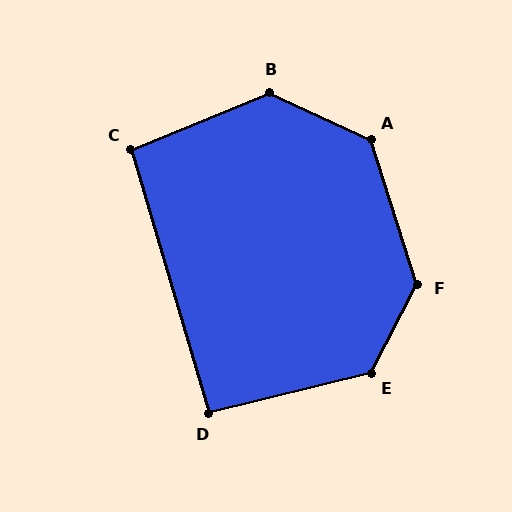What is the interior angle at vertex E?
Approximately 132 degrees (obtuse).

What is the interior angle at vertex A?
Approximately 132 degrees (obtuse).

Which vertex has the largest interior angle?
F, at approximately 135 degrees.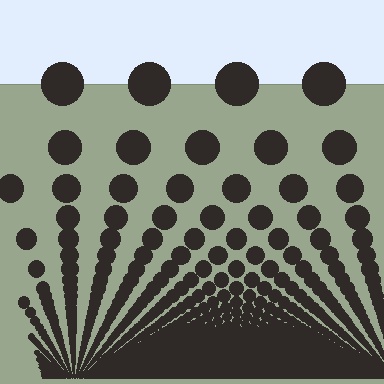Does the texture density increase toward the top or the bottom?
Density increases toward the bottom.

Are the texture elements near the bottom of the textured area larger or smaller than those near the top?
Smaller. The gradient is inverted — elements near the bottom are smaller and denser.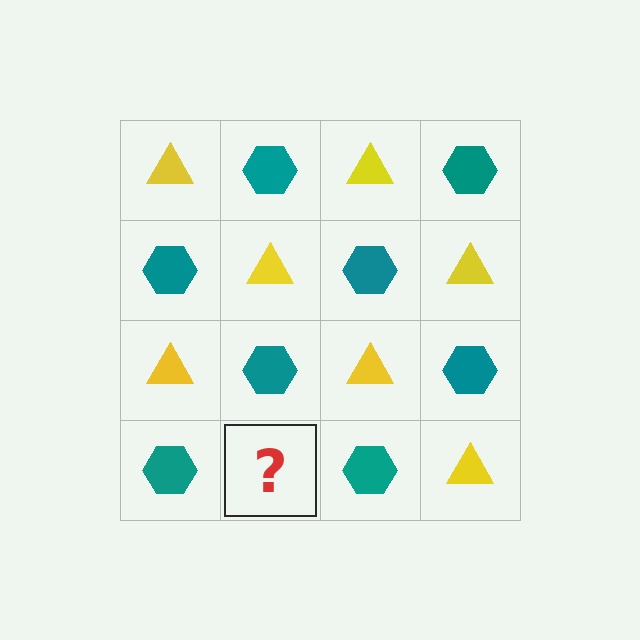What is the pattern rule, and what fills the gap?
The rule is that it alternates yellow triangle and teal hexagon in a checkerboard pattern. The gap should be filled with a yellow triangle.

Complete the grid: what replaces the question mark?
The question mark should be replaced with a yellow triangle.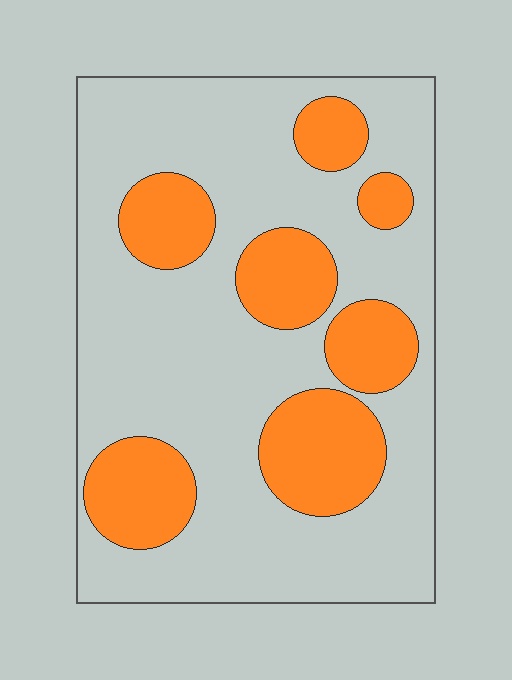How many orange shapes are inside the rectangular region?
7.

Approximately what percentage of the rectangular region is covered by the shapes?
Approximately 30%.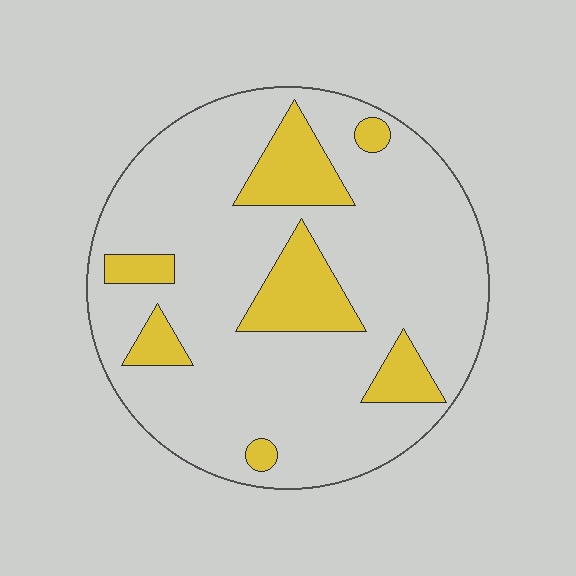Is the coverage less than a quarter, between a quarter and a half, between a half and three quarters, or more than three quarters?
Less than a quarter.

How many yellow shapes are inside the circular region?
7.